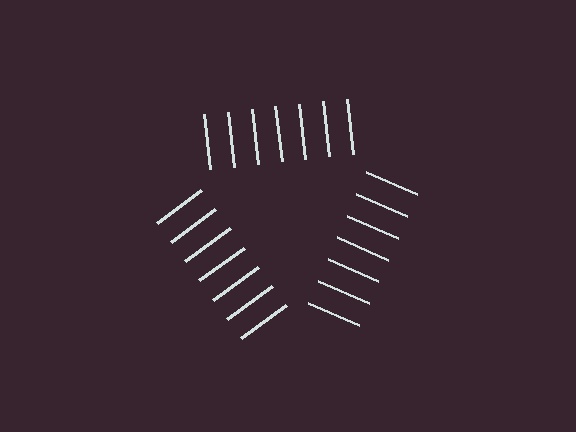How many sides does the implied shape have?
3 sides — the line-ends trace a triangle.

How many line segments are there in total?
21 — 7 along each of the 3 edges.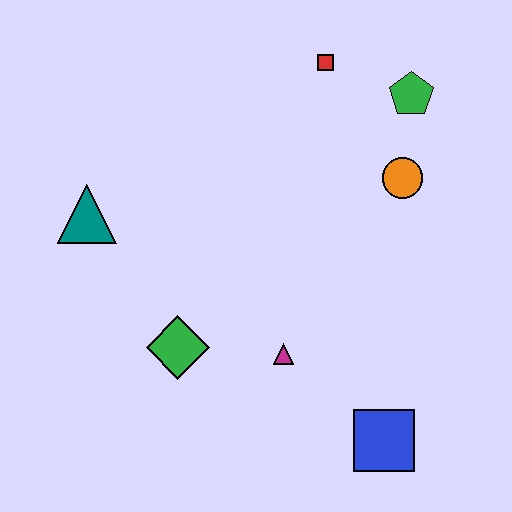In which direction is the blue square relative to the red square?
The blue square is below the red square.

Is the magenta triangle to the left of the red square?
Yes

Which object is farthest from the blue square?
The red square is farthest from the blue square.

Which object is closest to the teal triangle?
The green diamond is closest to the teal triangle.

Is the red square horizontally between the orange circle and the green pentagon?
No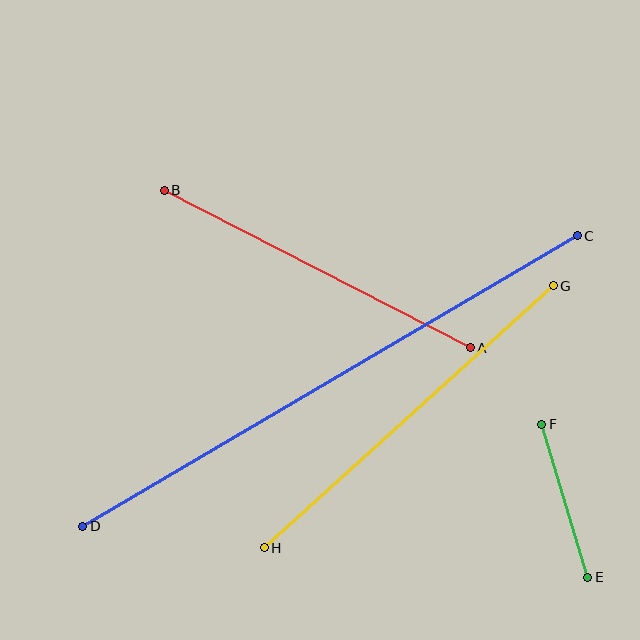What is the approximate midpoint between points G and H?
The midpoint is at approximately (409, 417) pixels.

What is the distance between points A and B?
The distance is approximately 345 pixels.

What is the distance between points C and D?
The distance is approximately 574 pixels.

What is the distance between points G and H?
The distance is approximately 390 pixels.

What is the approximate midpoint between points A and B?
The midpoint is at approximately (317, 269) pixels.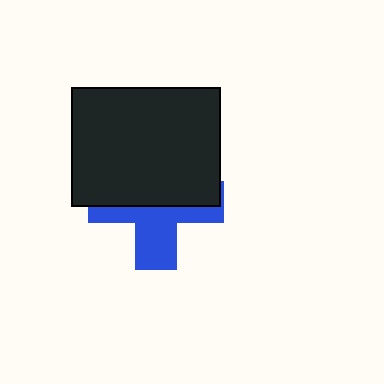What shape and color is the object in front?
The object in front is a black rectangle.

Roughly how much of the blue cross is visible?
A small part of it is visible (roughly 43%).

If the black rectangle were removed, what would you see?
You would see the complete blue cross.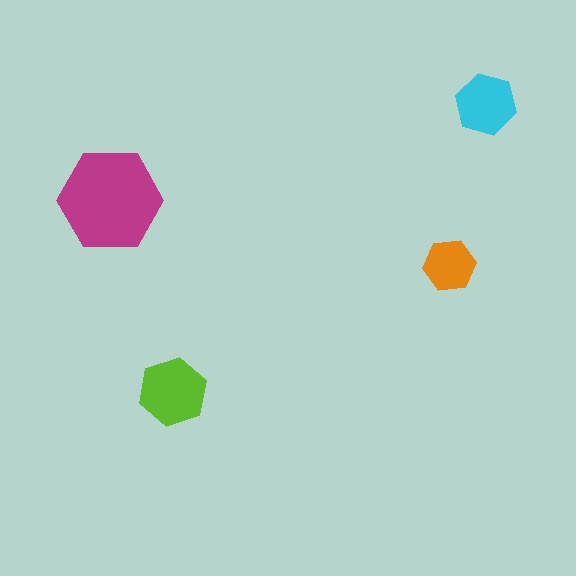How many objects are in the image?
There are 4 objects in the image.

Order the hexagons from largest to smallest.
the magenta one, the lime one, the cyan one, the orange one.